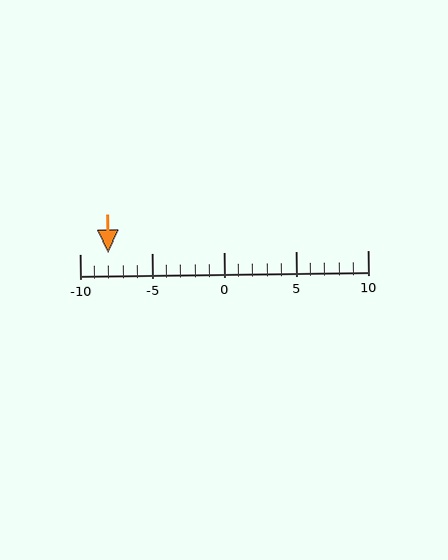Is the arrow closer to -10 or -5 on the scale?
The arrow is closer to -10.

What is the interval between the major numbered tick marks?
The major tick marks are spaced 5 units apart.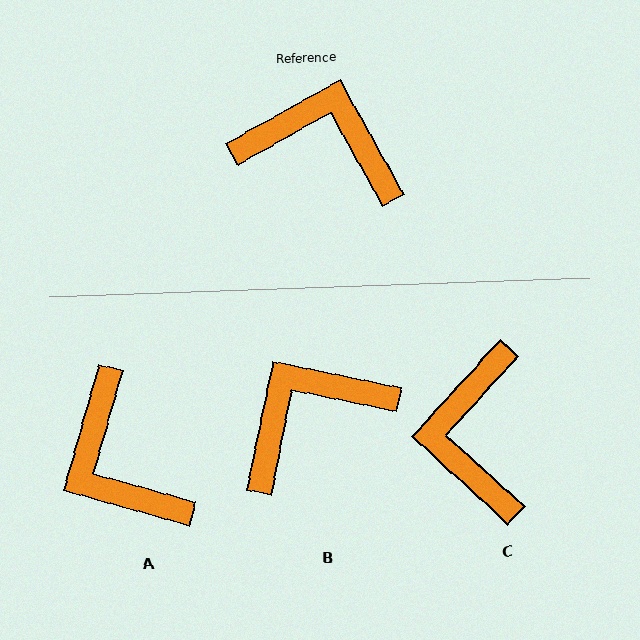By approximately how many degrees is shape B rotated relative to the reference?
Approximately 49 degrees counter-clockwise.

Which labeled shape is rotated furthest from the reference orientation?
A, about 135 degrees away.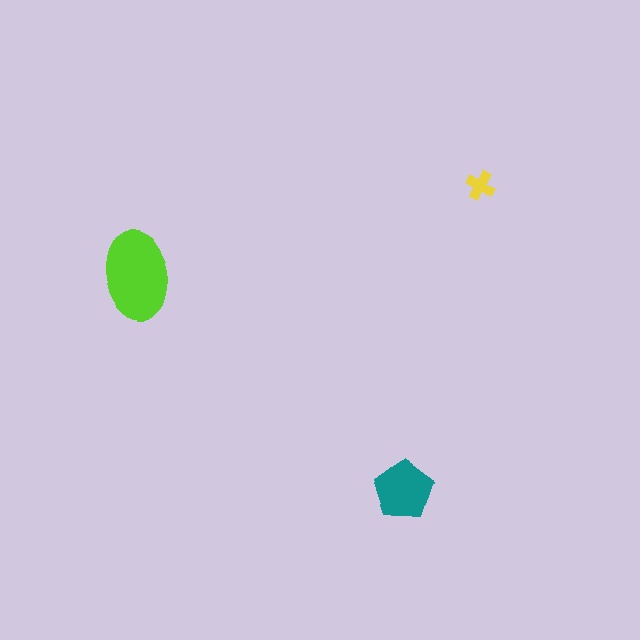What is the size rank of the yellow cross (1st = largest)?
3rd.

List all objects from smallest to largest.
The yellow cross, the teal pentagon, the lime ellipse.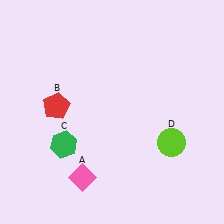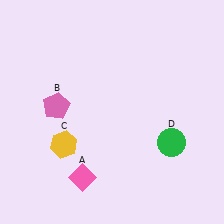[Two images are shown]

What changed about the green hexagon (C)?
In Image 1, C is green. In Image 2, it changed to yellow.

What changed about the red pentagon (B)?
In Image 1, B is red. In Image 2, it changed to pink.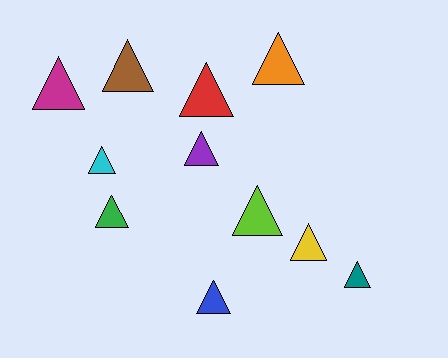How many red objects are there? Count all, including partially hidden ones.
There is 1 red object.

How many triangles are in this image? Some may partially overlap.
There are 11 triangles.